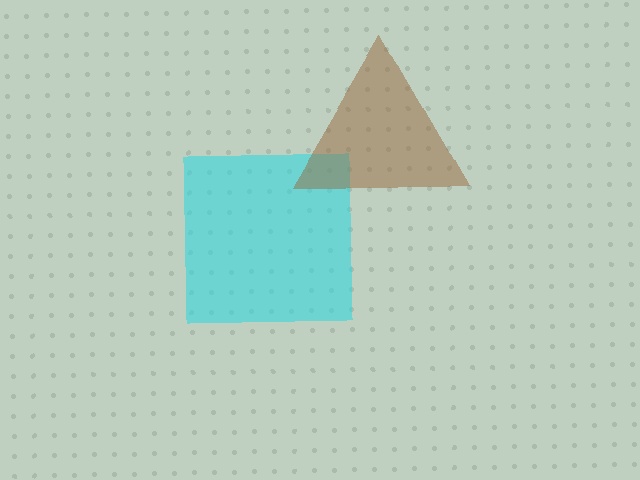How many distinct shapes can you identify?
There are 2 distinct shapes: a cyan square, a brown triangle.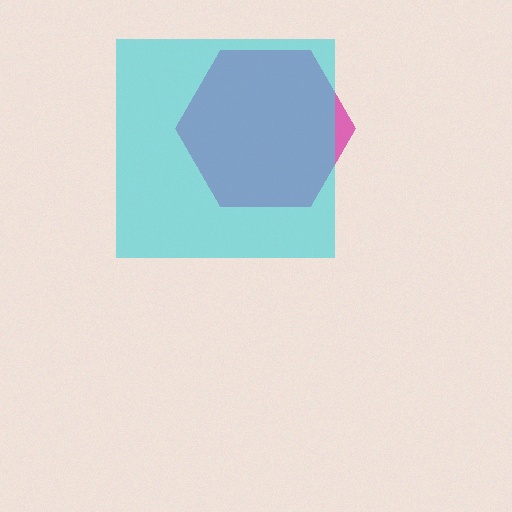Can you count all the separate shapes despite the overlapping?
Yes, there are 2 separate shapes.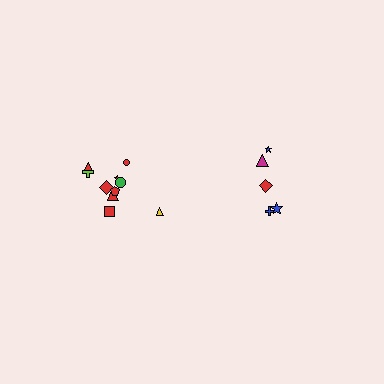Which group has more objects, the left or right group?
The left group.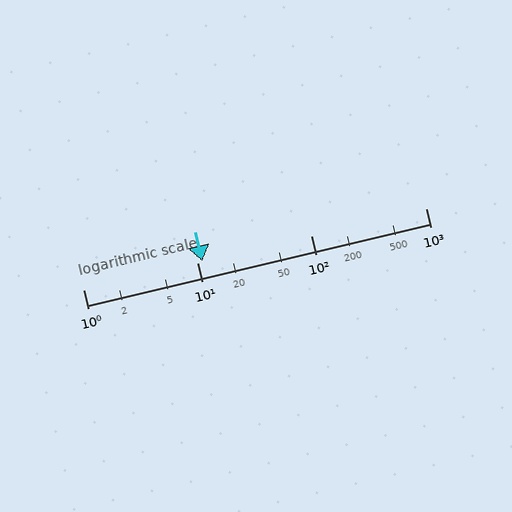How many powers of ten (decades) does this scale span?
The scale spans 3 decades, from 1 to 1000.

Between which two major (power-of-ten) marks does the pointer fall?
The pointer is between 10 and 100.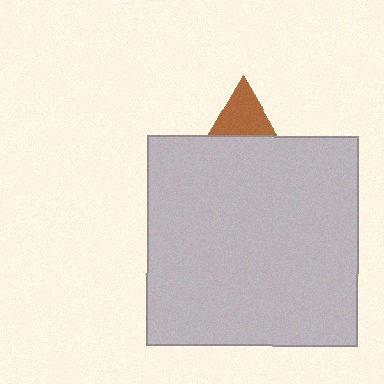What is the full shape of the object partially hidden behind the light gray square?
The partially hidden object is a brown triangle.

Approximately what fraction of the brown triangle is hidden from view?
Roughly 65% of the brown triangle is hidden behind the light gray square.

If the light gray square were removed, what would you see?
You would see the complete brown triangle.